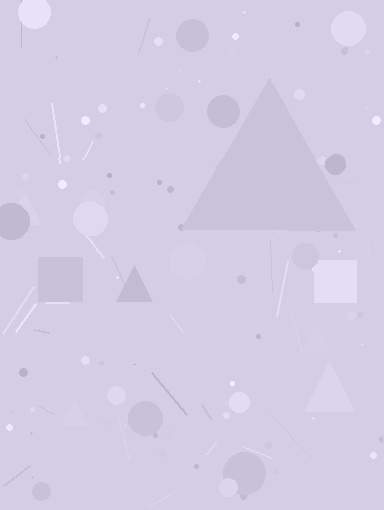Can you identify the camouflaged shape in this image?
The camouflaged shape is a triangle.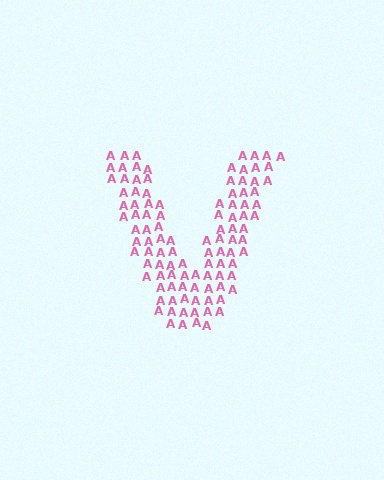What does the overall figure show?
The overall figure shows the letter V.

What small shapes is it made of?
It is made of small letter A's.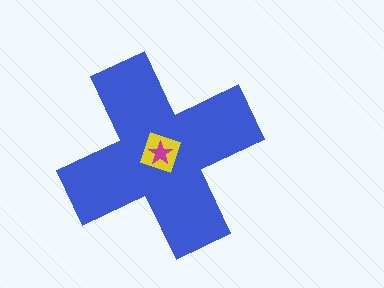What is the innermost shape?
The magenta star.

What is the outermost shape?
The blue cross.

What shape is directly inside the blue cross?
The yellow diamond.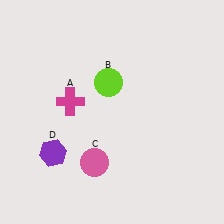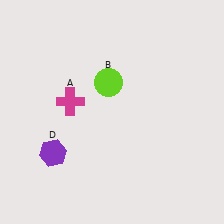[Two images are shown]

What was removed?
The pink circle (C) was removed in Image 2.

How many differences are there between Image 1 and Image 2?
There is 1 difference between the two images.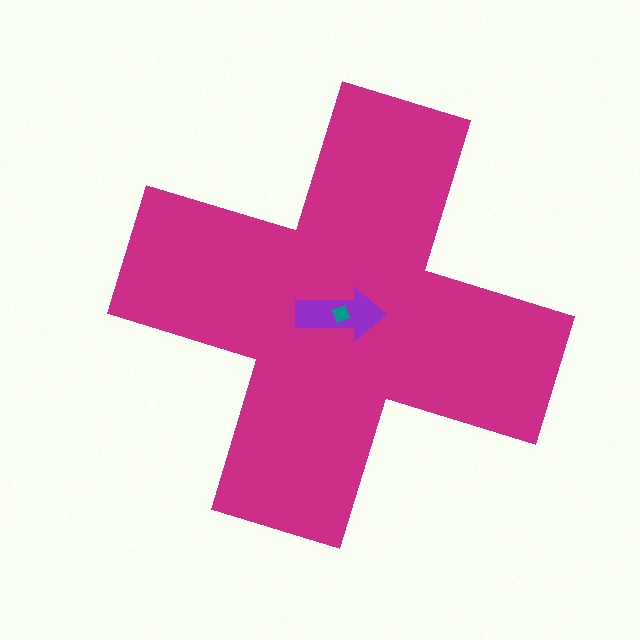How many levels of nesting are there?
3.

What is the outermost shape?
The magenta cross.